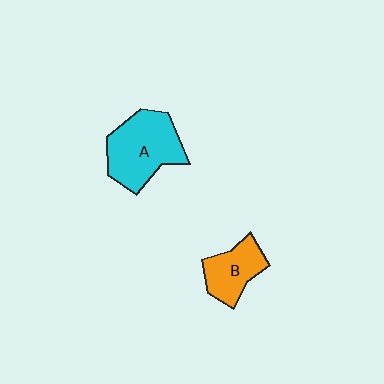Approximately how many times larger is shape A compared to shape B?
Approximately 1.6 times.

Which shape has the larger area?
Shape A (cyan).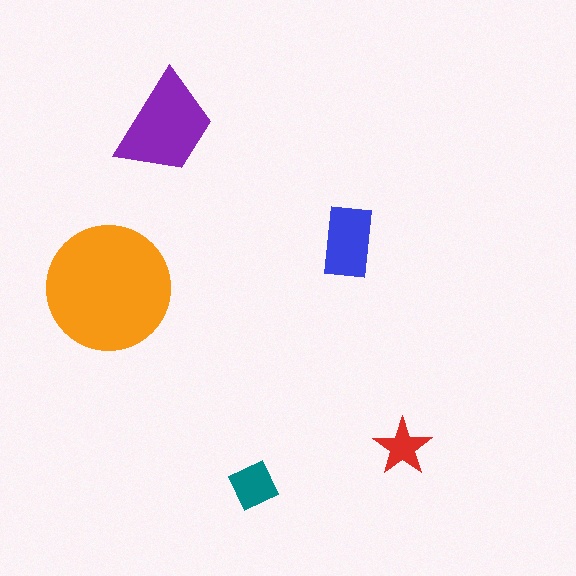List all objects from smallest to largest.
The red star, the teal square, the blue rectangle, the purple trapezoid, the orange circle.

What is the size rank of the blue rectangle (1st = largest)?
3rd.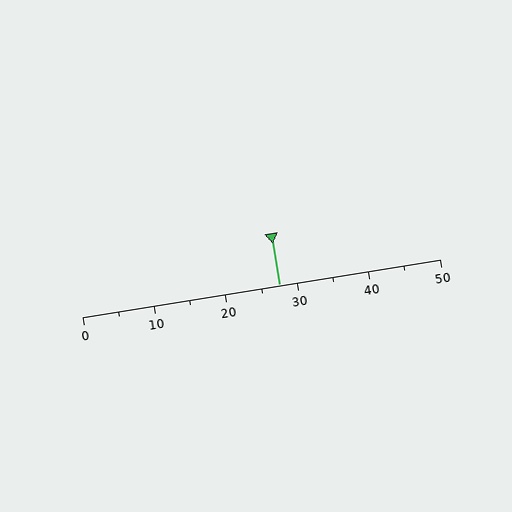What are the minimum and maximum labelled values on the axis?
The axis runs from 0 to 50.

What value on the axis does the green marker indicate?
The marker indicates approximately 27.5.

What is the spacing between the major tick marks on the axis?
The major ticks are spaced 10 apart.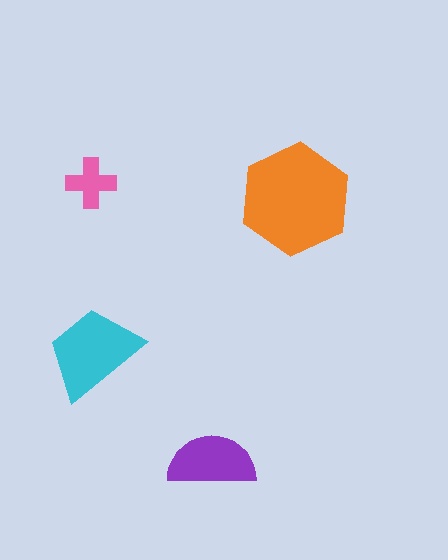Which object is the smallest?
The pink cross.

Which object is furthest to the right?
The orange hexagon is rightmost.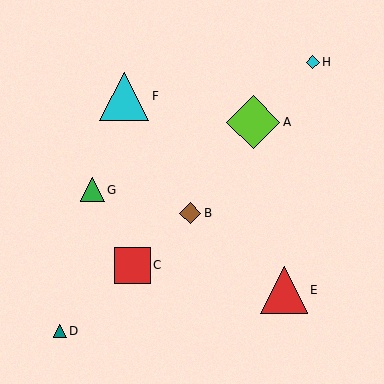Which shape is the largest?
The lime diamond (labeled A) is the largest.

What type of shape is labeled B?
Shape B is a brown diamond.